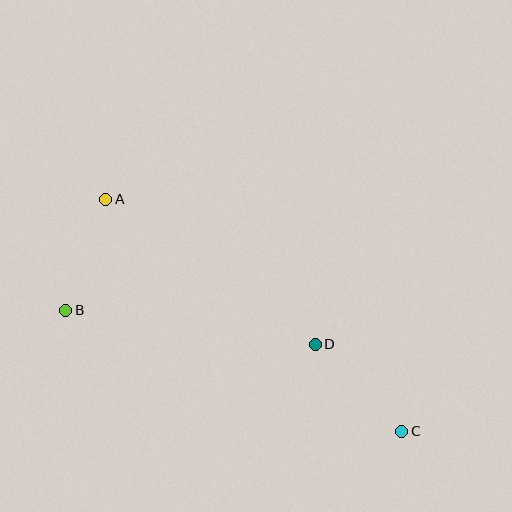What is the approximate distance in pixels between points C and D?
The distance between C and D is approximately 123 pixels.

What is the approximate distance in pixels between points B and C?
The distance between B and C is approximately 357 pixels.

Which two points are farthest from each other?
Points A and C are farthest from each other.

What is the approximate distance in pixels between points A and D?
The distance between A and D is approximately 255 pixels.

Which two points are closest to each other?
Points A and B are closest to each other.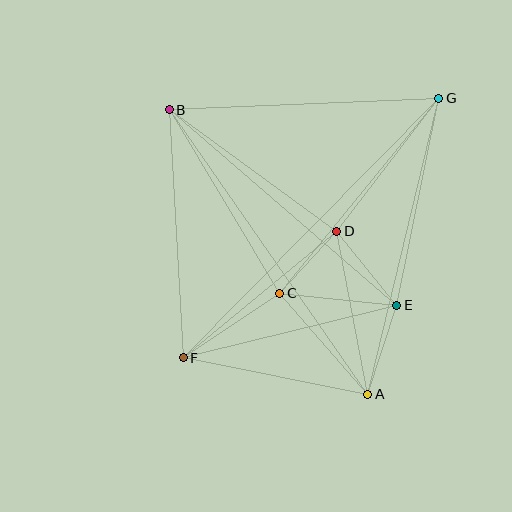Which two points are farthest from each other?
Points F and G are farthest from each other.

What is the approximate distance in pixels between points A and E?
The distance between A and E is approximately 94 pixels.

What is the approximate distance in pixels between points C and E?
The distance between C and E is approximately 118 pixels.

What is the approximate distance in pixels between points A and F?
The distance between A and F is approximately 188 pixels.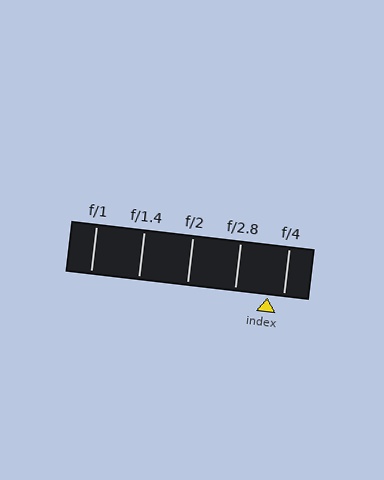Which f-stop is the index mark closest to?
The index mark is closest to f/4.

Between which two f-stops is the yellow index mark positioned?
The index mark is between f/2.8 and f/4.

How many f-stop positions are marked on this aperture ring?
There are 5 f-stop positions marked.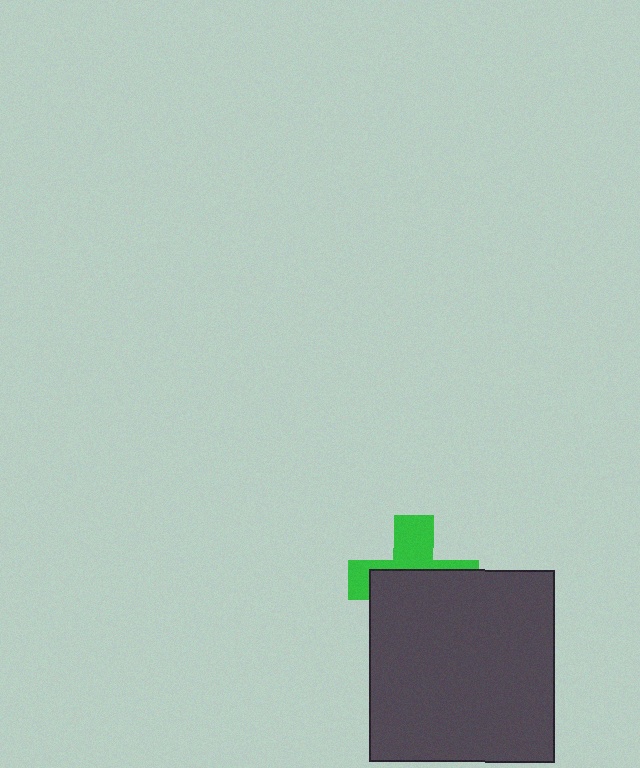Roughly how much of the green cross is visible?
A small part of it is visible (roughly 42%).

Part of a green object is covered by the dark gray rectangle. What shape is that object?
It is a cross.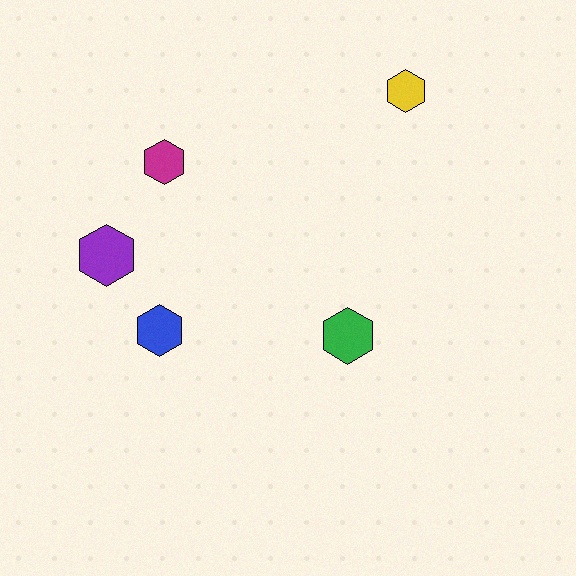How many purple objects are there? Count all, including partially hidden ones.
There is 1 purple object.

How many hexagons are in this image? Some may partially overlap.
There are 5 hexagons.